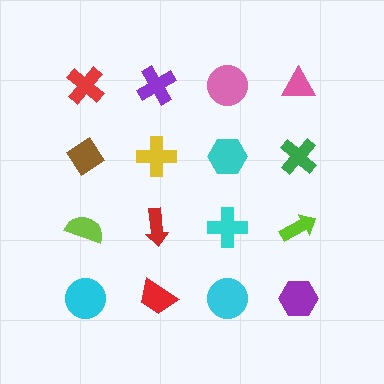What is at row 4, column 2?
A red trapezoid.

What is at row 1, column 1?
A red cross.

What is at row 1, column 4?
A pink triangle.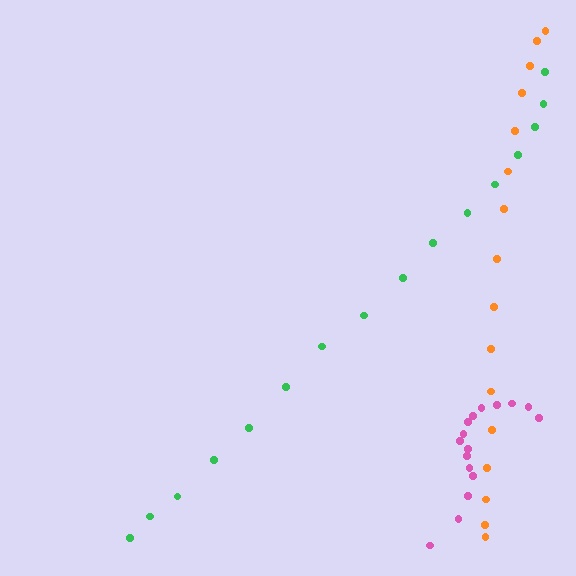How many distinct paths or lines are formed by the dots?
There are 3 distinct paths.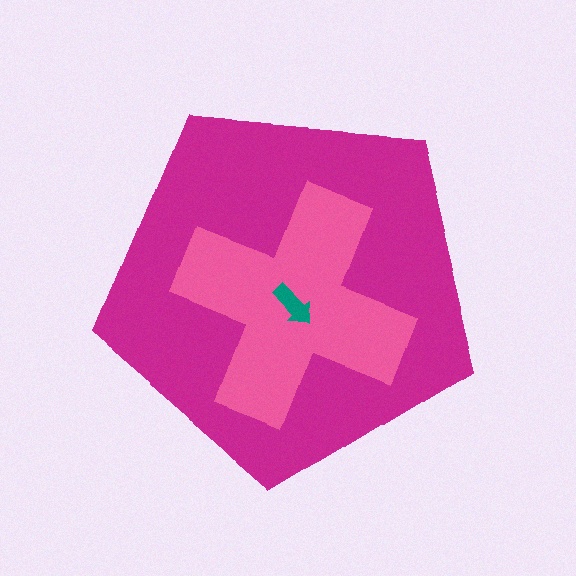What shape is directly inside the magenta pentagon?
The pink cross.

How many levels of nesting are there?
3.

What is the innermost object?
The teal arrow.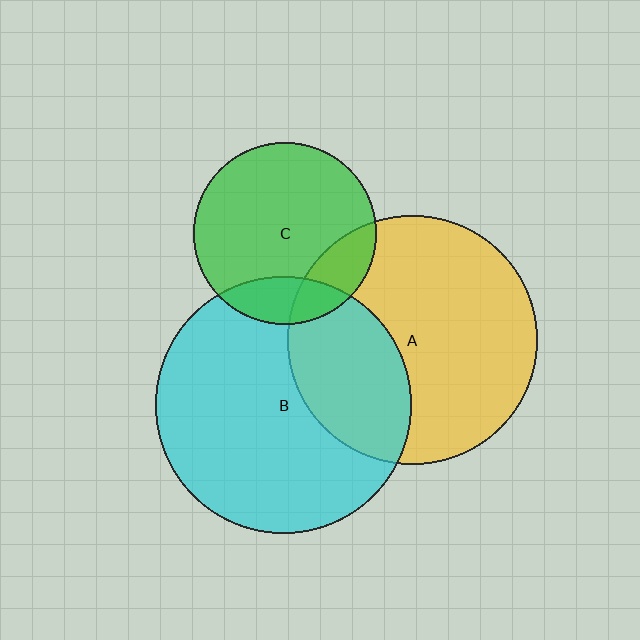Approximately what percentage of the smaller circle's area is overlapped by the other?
Approximately 20%.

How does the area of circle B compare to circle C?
Approximately 2.0 times.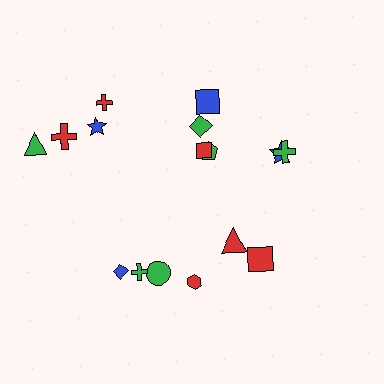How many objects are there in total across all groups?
There are 16 objects.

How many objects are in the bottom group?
There are 6 objects.